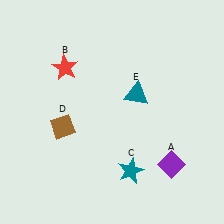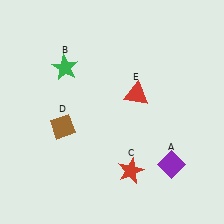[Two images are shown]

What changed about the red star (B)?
In Image 1, B is red. In Image 2, it changed to green.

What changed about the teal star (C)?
In Image 1, C is teal. In Image 2, it changed to red.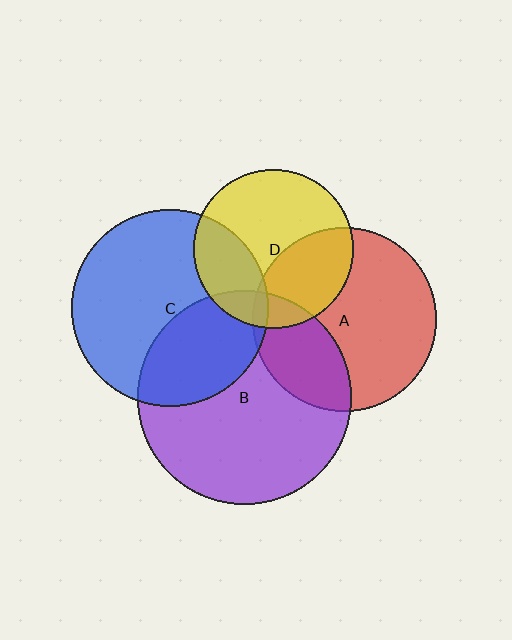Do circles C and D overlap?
Yes.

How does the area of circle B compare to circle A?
Approximately 1.4 times.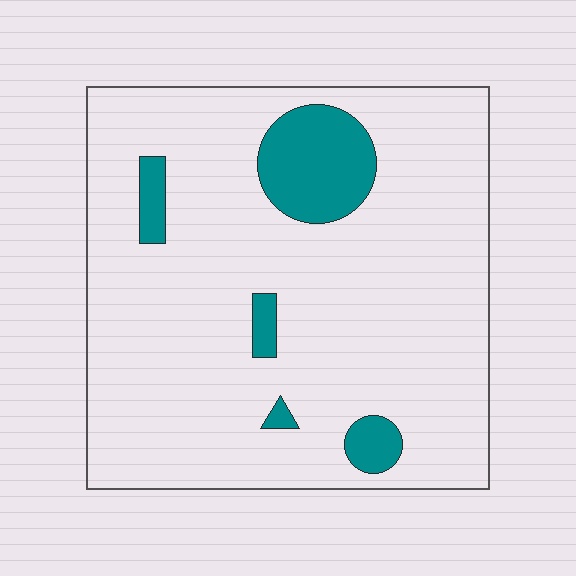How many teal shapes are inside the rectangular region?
5.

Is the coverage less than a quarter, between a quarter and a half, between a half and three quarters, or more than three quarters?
Less than a quarter.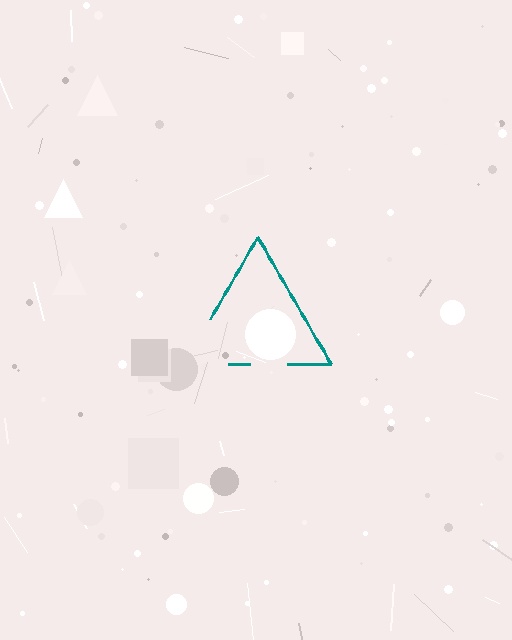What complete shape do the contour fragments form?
The contour fragments form a triangle.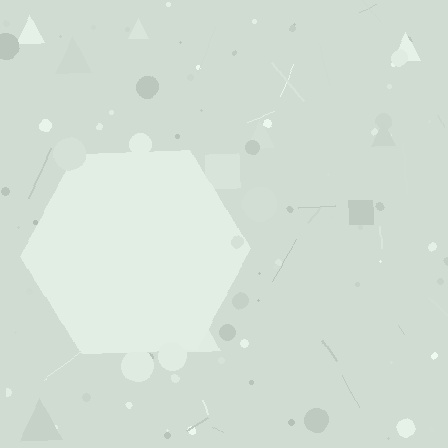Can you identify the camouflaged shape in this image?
The camouflaged shape is a hexagon.